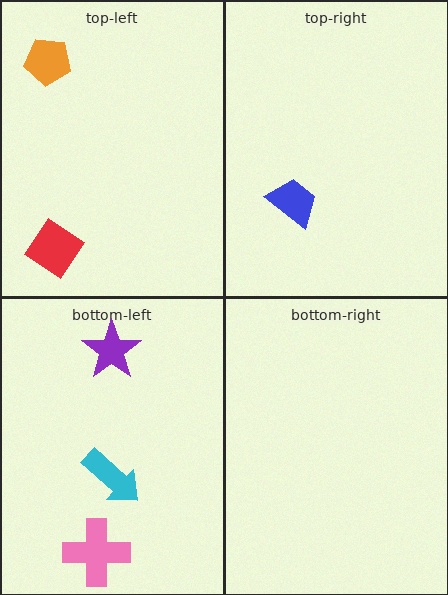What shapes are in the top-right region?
The blue trapezoid.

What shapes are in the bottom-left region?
The pink cross, the purple star, the cyan arrow.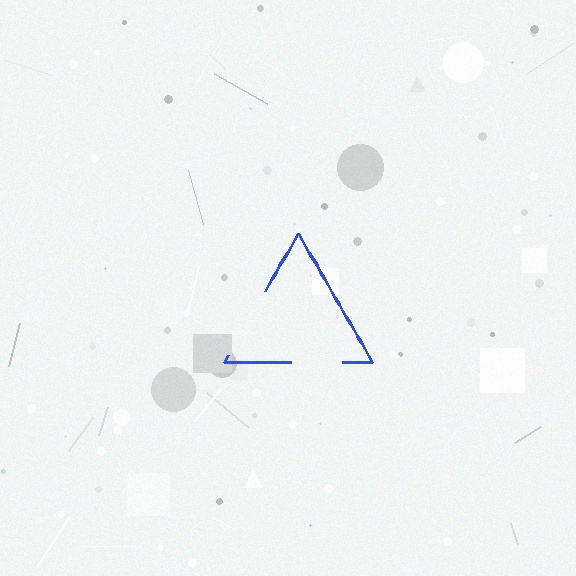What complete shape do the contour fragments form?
The contour fragments form a triangle.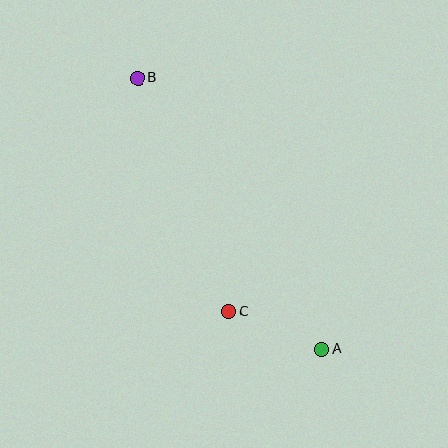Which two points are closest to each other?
Points A and C are closest to each other.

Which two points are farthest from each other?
Points A and B are farthest from each other.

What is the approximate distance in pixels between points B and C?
The distance between B and C is approximately 251 pixels.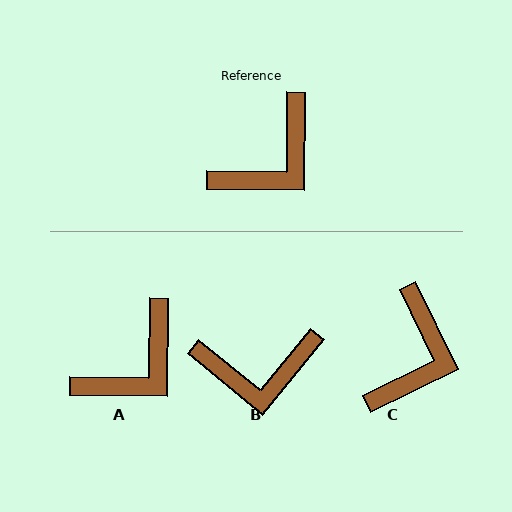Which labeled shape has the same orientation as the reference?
A.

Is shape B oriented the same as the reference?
No, it is off by about 39 degrees.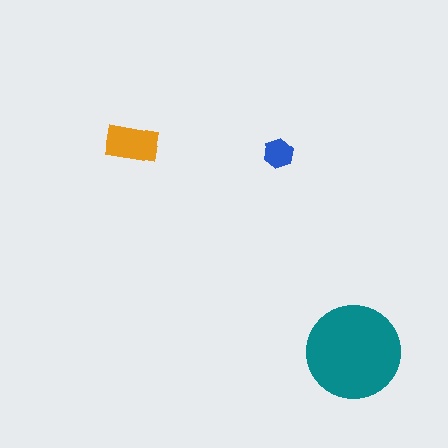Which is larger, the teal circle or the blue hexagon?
The teal circle.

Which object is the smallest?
The blue hexagon.